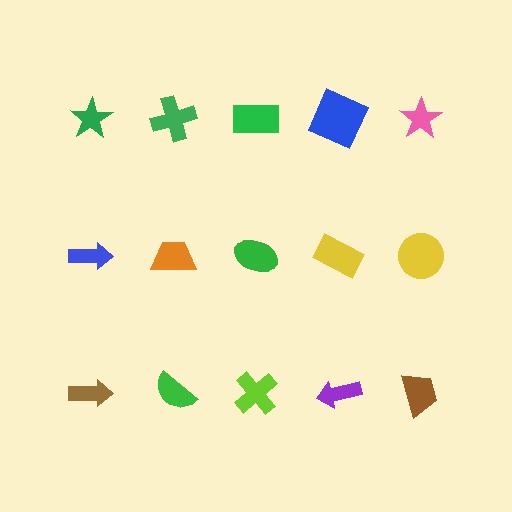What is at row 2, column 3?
A green ellipse.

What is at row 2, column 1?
A blue arrow.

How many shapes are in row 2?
5 shapes.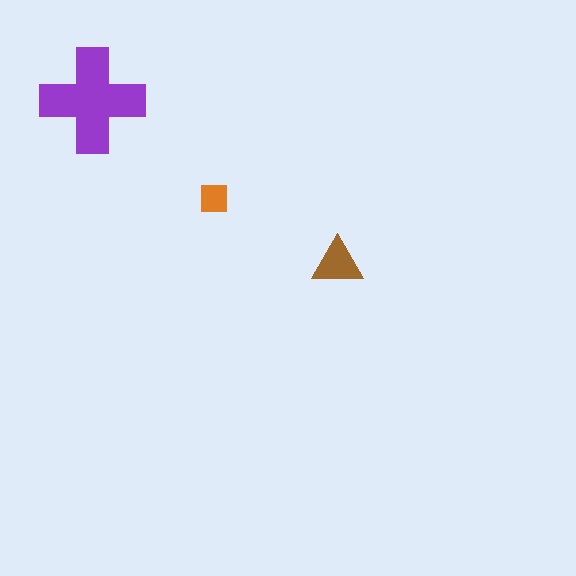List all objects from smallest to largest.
The orange square, the brown triangle, the purple cross.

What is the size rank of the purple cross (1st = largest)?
1st.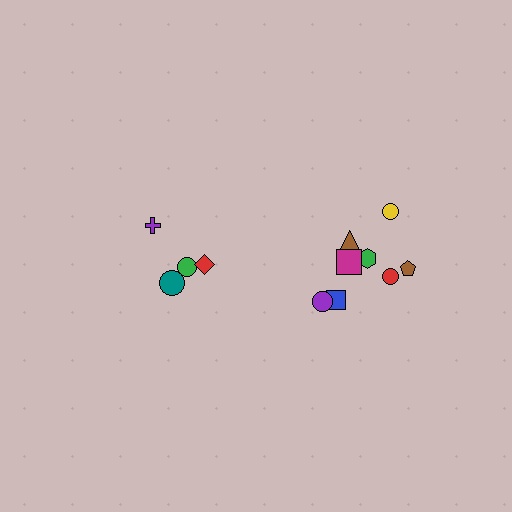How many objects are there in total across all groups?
There are 12 objects.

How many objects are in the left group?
There are 4 objects.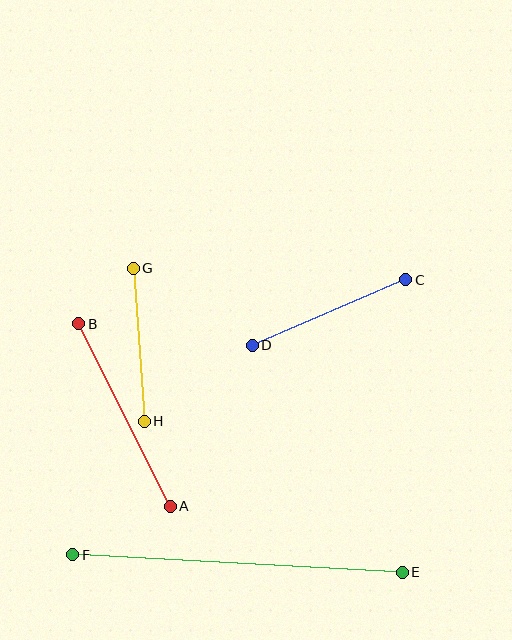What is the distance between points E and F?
The distance is approximately 330 pixels.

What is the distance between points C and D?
The distance is approximately 167 pixels.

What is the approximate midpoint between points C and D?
The midpoint is at approximately (329, 312) pixels.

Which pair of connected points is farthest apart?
Points E and F are farthest apart.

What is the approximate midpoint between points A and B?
The midpoint is at approximately (124, 415) pixels.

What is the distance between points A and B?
The distance is approximately 204 pixels.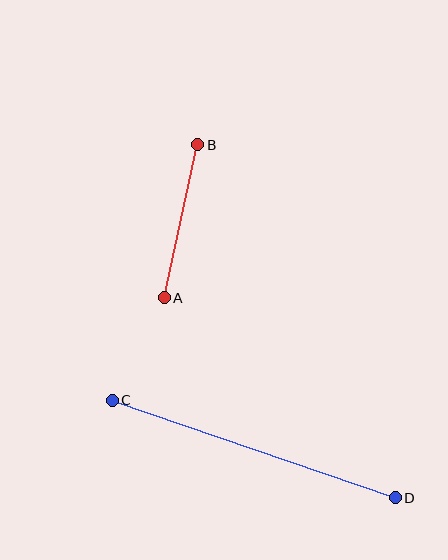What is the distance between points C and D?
The distance is approximately 299 pixels.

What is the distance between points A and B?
The distance is approximately 157 pixels.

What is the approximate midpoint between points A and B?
The midpoint is at approximately (181, 221) pixels.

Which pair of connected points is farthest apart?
Points C and D are farthest apart.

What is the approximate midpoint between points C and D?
The midpoint is at approximately (254, 449) pixels.